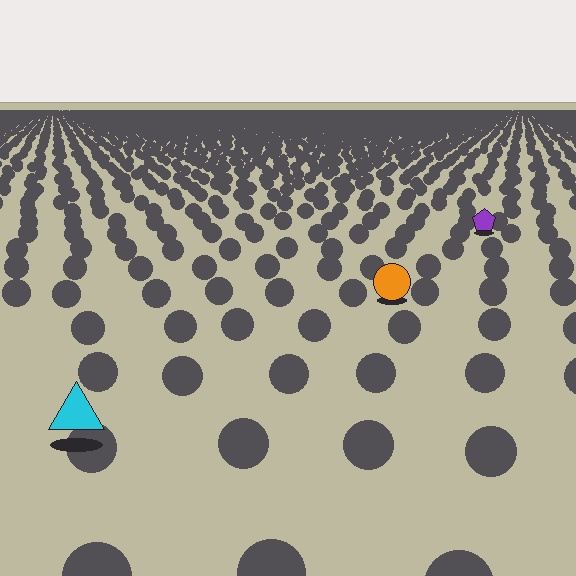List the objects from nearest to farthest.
From nearest to farthest: the cyan triangle, the orange circle, the purple pentagon.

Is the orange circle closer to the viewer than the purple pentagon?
Yes. The orange circle is closer — you can tell from the texture gradient: the ground texture is coarser near it.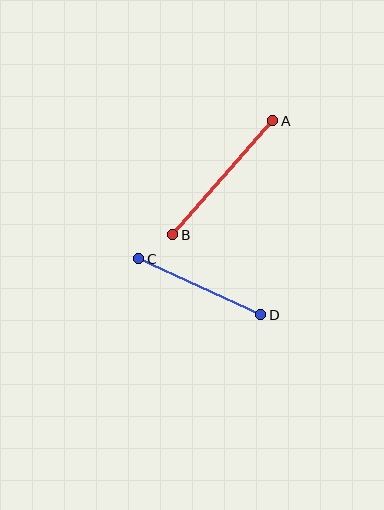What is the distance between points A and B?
The distance is approximately 152 pixels.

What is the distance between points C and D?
The distance is approximately 134 pixels.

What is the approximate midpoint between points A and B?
The midpoint is at approximately (223, 178) pixels.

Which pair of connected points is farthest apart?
Points A and B are farthest apart.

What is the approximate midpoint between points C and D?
The midpoint is at approximately (200, 287) pixels.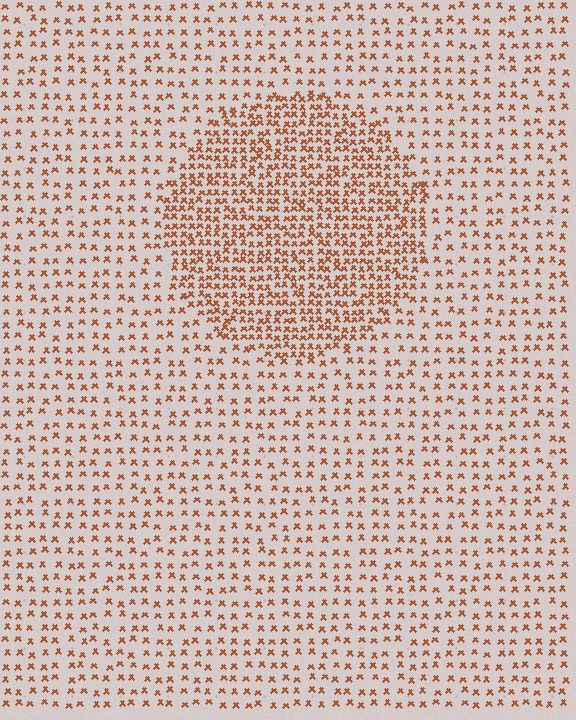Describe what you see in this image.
The image contains small brown elements arranged at two different densities. A circle-shaped region is visible where the elements are more densely packed than the surrounding area.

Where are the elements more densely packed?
The elements are more densely packed inside the circle boundary.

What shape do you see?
I see a circle.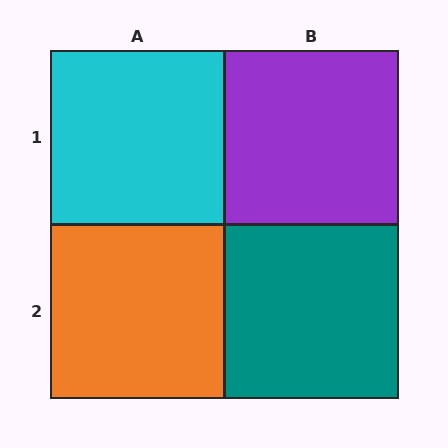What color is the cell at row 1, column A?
Cyan.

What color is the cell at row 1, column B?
Purple.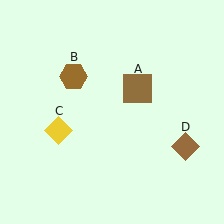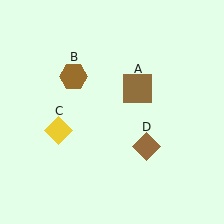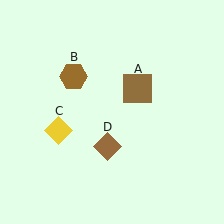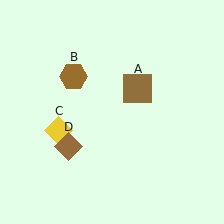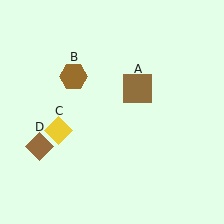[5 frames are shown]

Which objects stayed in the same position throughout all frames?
Brown square (object A) and brown hexagon (object B) and yellow diamond (object C) remained stationary.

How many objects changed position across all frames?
1 object changed position: brown diamond (object D).